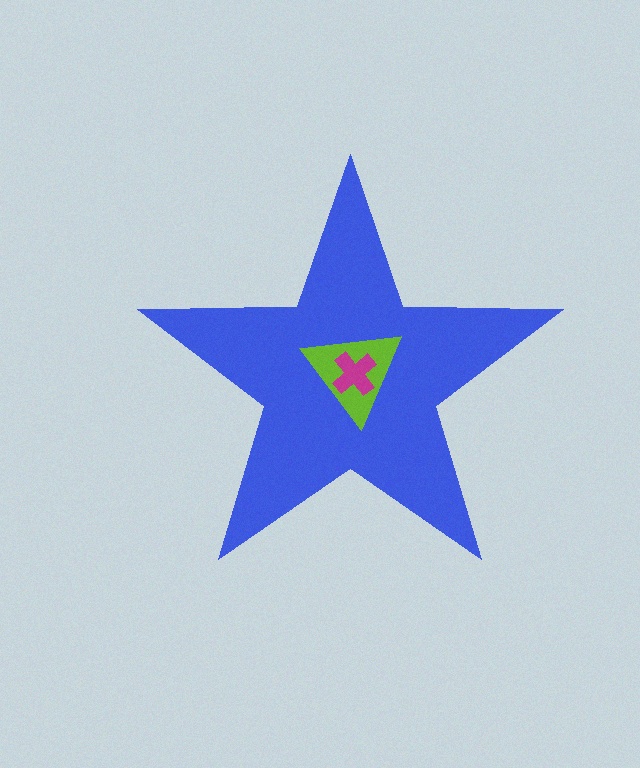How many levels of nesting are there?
3.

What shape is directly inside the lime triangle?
The magenta cross.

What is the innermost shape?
The magenta cross.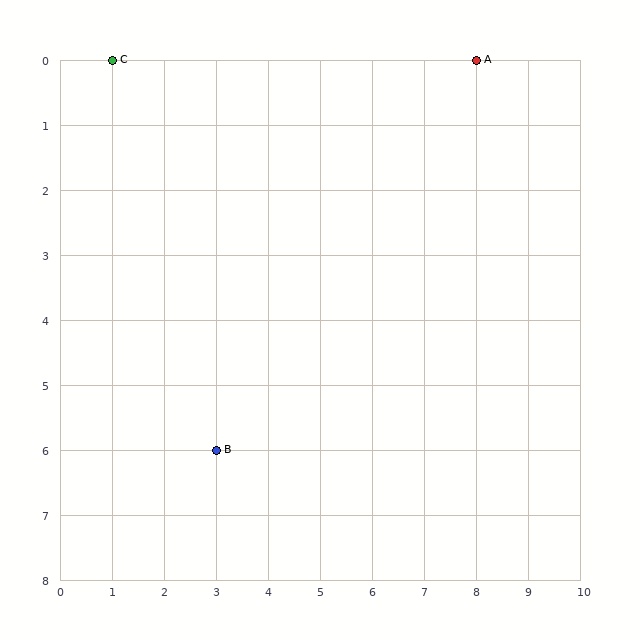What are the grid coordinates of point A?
Point A is at grid coordinates (8, 0).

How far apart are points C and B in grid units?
Points C and B are 2 columns and 6 rows apart (about 6.3 grid units diagonally).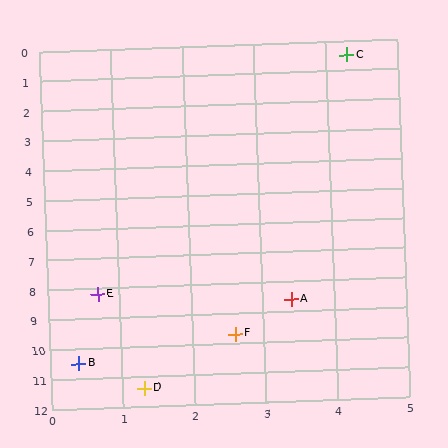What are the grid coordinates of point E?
Point E is at approximately (0.7, 8.2).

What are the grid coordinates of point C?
Point C is at approximately (4.3, 0.5).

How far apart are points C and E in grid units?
Points C and E are about 8.5 grid units apart.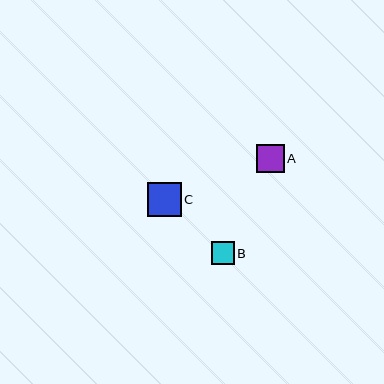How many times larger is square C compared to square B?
Square C is approximately 1.5 times the size of square B.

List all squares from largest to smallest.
From largest to smallest: C, A, B.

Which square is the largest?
Square C is the largest with a size of approximately 34 pixels.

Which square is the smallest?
Square B is the smallest with a size of approximately 23 pixels.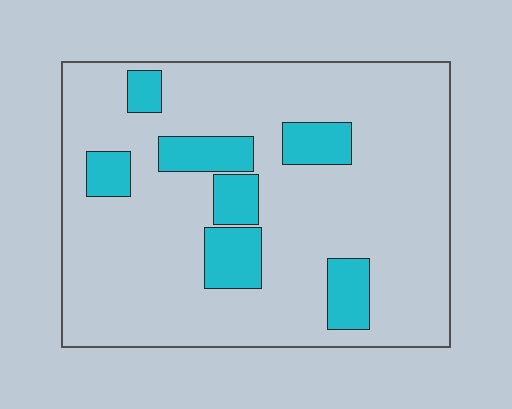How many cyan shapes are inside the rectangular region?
7.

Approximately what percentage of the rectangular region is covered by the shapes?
Approximately 15%.